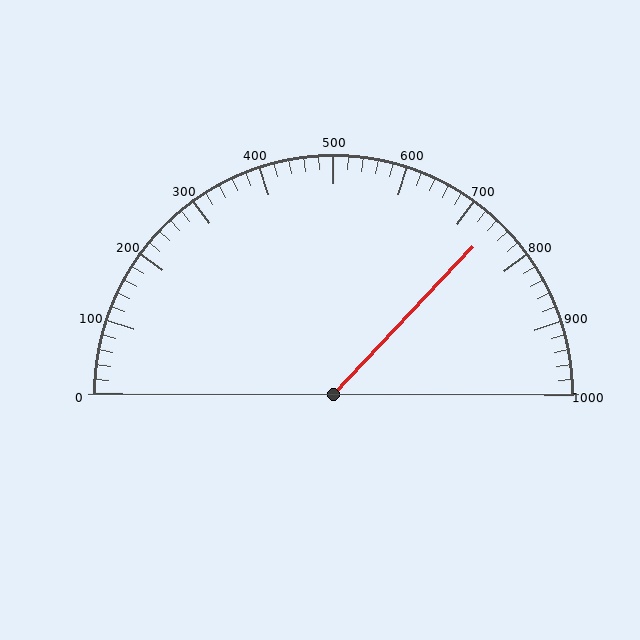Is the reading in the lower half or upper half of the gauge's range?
The reading is in the upper half of the range (0 to 1000).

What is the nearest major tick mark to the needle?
The nearest major tick mark is 700.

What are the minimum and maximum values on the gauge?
The gauge ranges from 0 to 1000.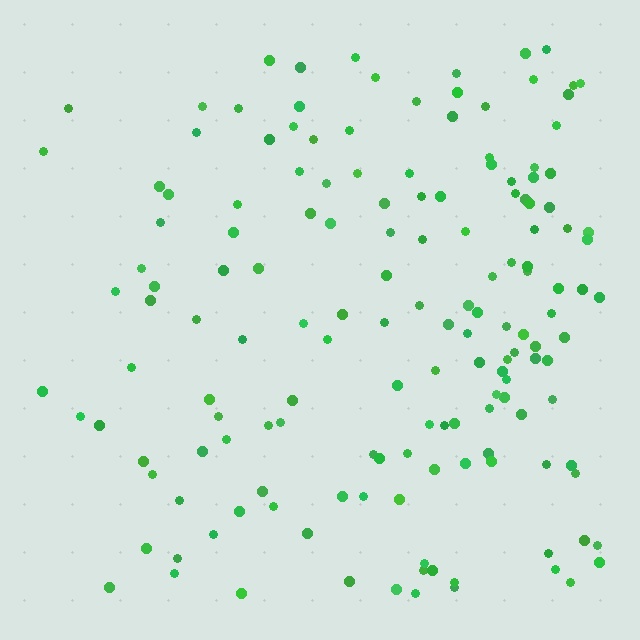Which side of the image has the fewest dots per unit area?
The left.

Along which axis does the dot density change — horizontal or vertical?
Horizontal.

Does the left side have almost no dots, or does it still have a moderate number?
Still a moderate number, just noticeably fewer than the right.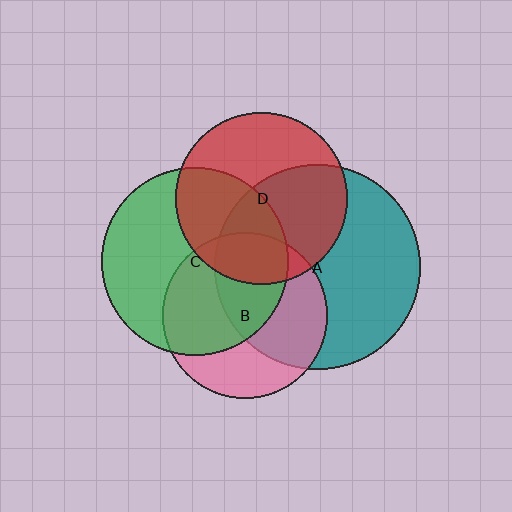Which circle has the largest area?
Circle A (teal).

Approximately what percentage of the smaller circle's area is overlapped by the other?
Approximately 55%.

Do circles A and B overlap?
Yes.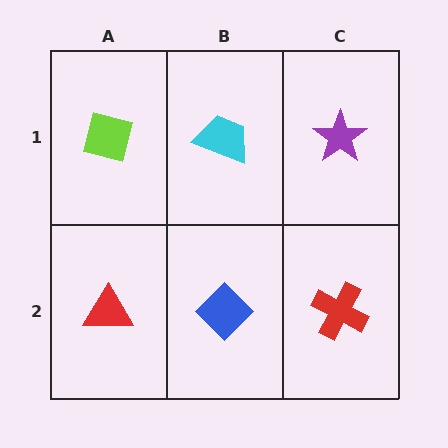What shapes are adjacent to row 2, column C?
A purple star (row 1, column C), a blue diamond (row 2, column B).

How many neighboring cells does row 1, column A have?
2.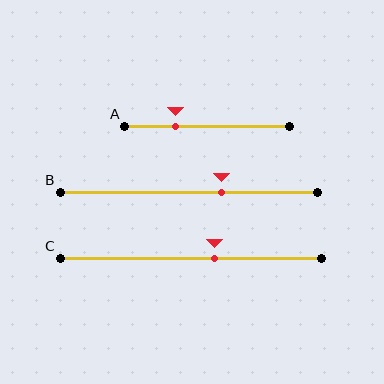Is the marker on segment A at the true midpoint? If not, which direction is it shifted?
No, the marker on segment A is shifted to the left by about 19% of the segment length.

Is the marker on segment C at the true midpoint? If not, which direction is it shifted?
No, the marker on segment C is shifted to the right by about 9% of the segment length.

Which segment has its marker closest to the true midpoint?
Segment C has its marker closest to the true midpoint.